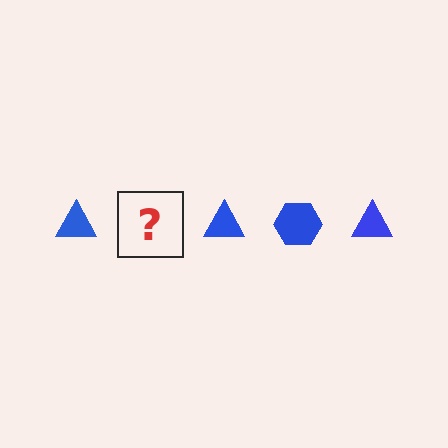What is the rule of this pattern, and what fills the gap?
The rule is that the pattern cycles through triangle, hexagon shapes in blue. The gap should be filled with a blue hexagon.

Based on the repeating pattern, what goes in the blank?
The blank should be a blue hexagon.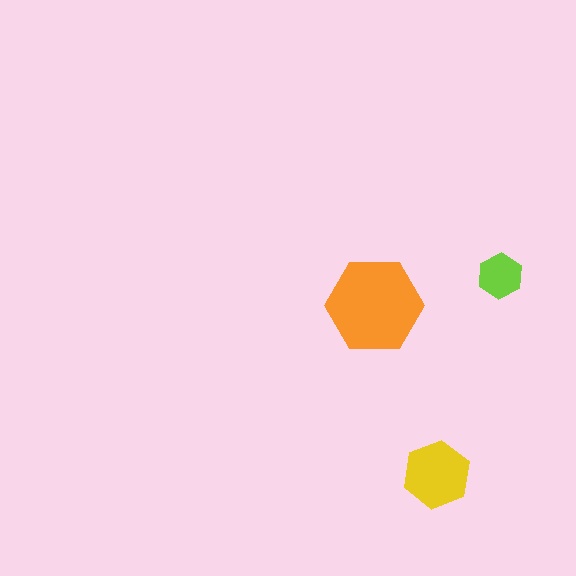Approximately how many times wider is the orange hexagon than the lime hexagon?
About 2 times wider.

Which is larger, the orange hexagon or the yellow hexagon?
The orange one.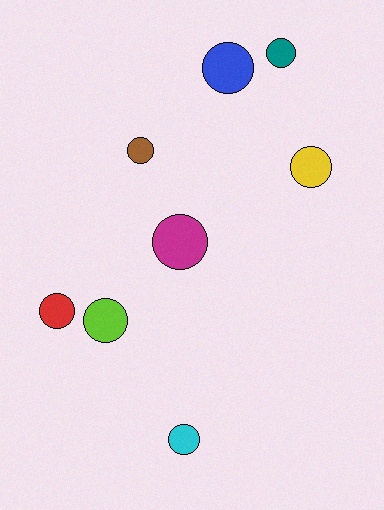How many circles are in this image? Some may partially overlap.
There are 8 circles.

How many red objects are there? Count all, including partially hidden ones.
There is 1 red object.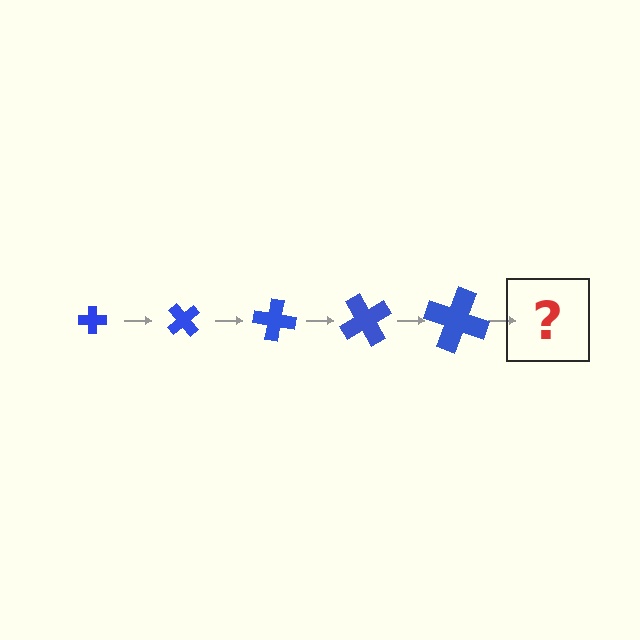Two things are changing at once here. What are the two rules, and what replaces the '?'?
The two rules are that the cross grows larger each step and it rotates 50 degrees each step. The '?' should be a cross, larger than the previous one and rotated 250 degrees from the start.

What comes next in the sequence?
The next element should be a cross, larger than the previous one and rotated 250 degrees from the start.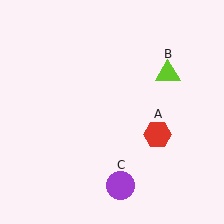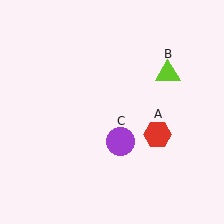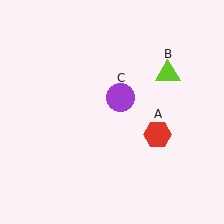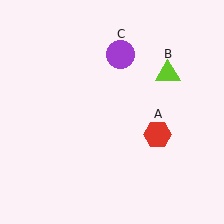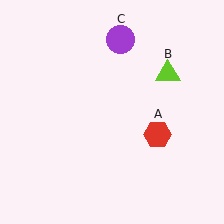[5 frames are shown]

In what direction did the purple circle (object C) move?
The purple circle (object C) moved up.